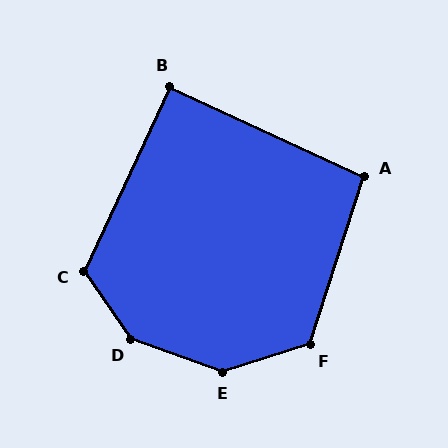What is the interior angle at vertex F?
Approximately 125 degrees (obtuse).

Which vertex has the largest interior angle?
D, at approximately 145 degrees.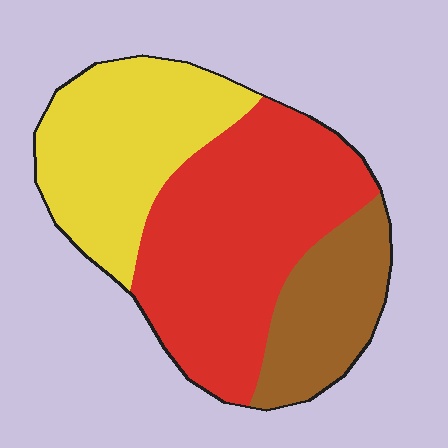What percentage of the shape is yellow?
Yellow takes up about one third (1/3) of the shape.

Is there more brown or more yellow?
Yellow.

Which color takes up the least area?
Brown, at roughly 20%.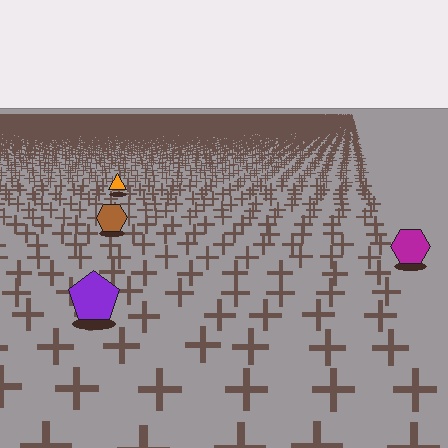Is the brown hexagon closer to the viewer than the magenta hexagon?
No. The magenta hexagon is closer — you can tell from the texture gradient: the ground texture is coarser near it.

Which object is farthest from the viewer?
The orange triangle is farthest from the viewer. It appears smaller and the ground texture around it is denser.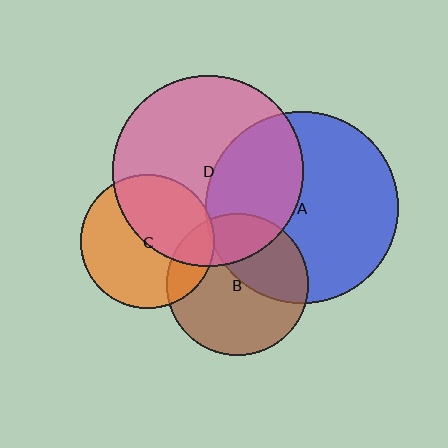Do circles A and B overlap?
Yes.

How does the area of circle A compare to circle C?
Approximately 2.1 times.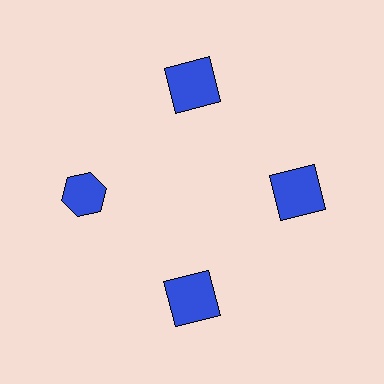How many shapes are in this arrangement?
There are 4 shapes arranged in a ring pattern.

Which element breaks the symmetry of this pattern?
The blue hexagon at roughly the 9 o'clock position breaks the symmetry. All other shapes are blue squares.